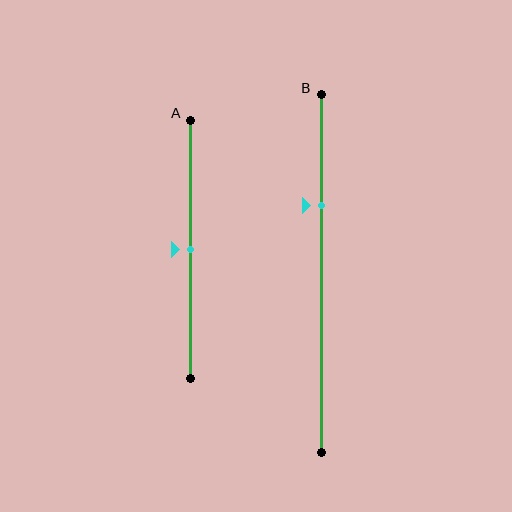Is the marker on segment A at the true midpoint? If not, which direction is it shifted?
Yes, the marker on segment A is at the true midpoint.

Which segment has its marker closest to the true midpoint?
Segment A has its marker closest to the true midpoint.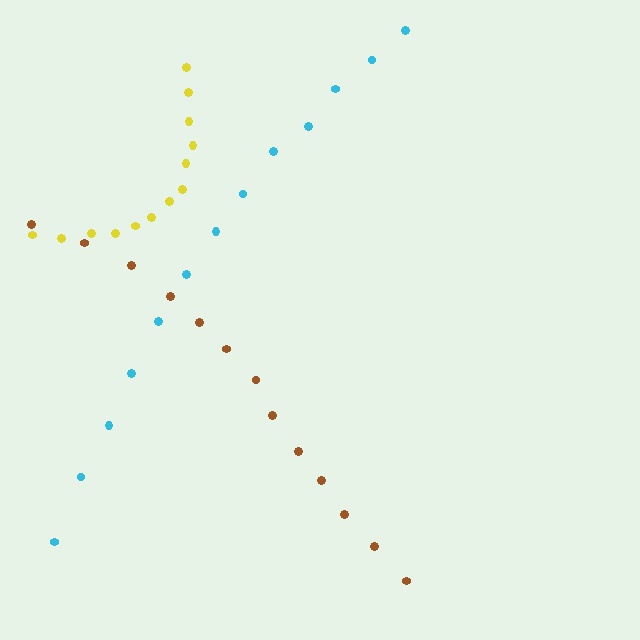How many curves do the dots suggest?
There are 3 distinct paths.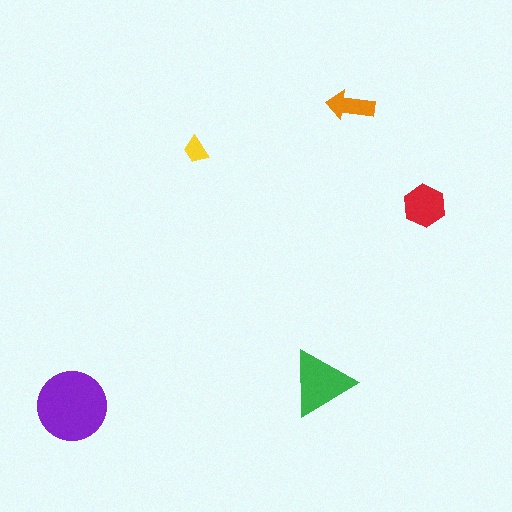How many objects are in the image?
There are 5 objects in the image.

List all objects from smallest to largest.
The yellow trapezoid, the orange arrow, the red hexagon, the green triangle, the purple circle.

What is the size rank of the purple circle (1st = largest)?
1st.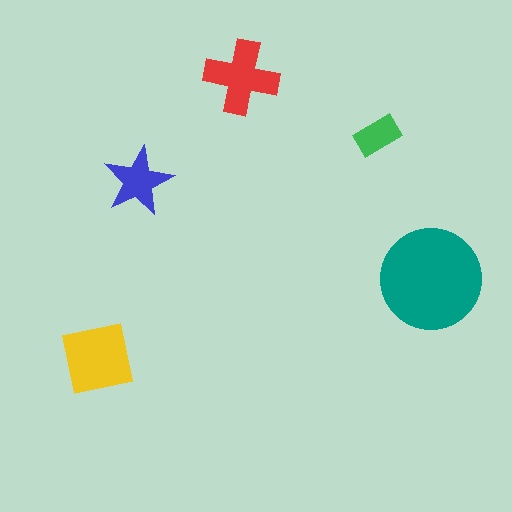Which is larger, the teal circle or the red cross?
The teal circle.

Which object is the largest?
The teal circle.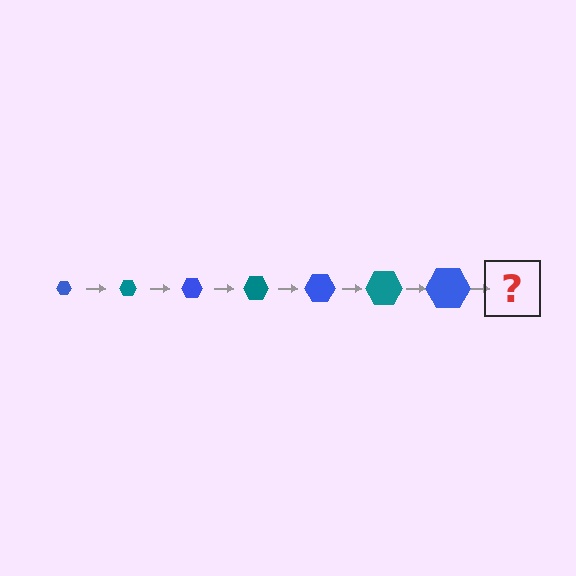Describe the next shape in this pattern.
It should be a teal hexagon, larger than the previous one.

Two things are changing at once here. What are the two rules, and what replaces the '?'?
The two rules are that the hexagon grows larger each step and the color cycles through blue and teal. The '?' should be a teal hexagon, larger than the previous one.